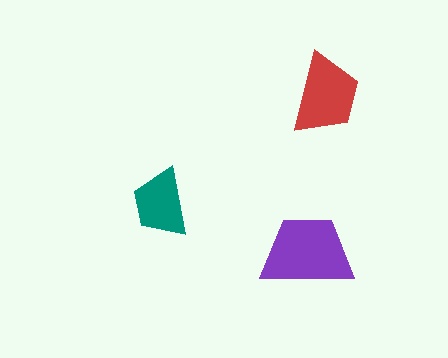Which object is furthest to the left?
The teal trapezoid is leftmost.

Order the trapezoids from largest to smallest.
the purple one, the red one, the teal one.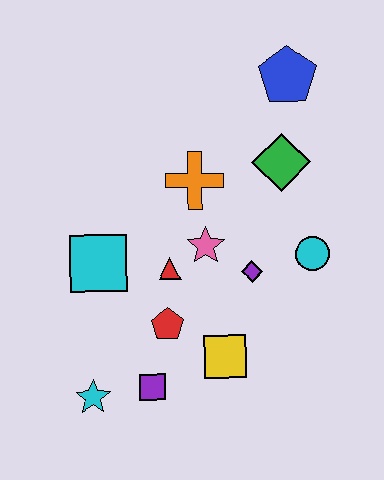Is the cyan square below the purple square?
No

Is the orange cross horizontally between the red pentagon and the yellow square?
Yes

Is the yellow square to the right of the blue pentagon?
No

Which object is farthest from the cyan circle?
The cyan star is farthest from the cyan circle.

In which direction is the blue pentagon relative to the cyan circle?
The blue pentagon is above the cyan circle.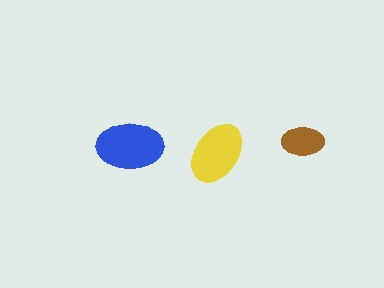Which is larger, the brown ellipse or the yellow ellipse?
The yellow one.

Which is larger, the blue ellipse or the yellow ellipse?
The blue one.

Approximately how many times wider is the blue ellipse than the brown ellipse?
About 1.5 times wider.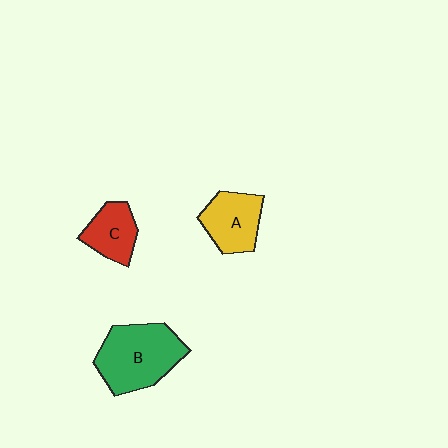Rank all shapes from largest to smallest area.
From largest to smallest: B (green), A (yellow), C (red).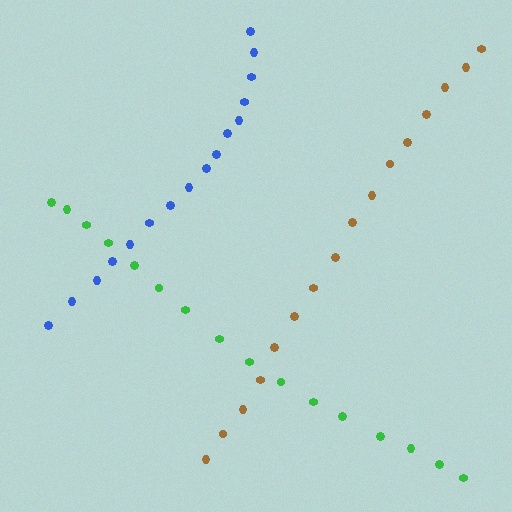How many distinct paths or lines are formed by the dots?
There are 3 distinct paths.